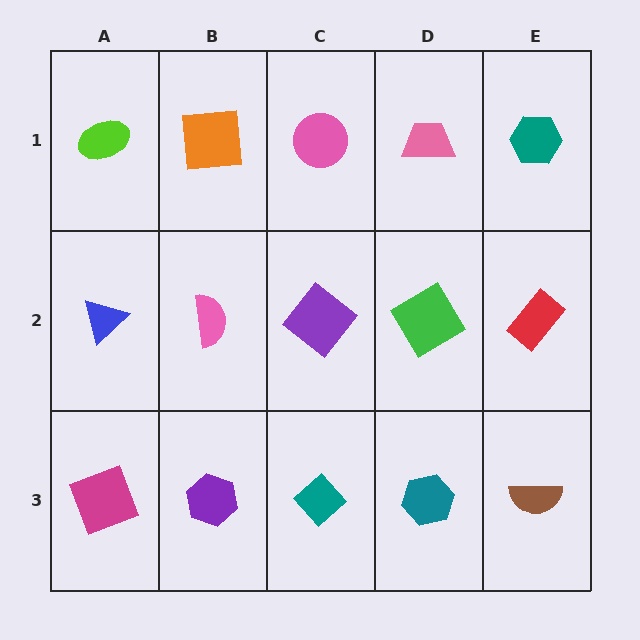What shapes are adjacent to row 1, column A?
A blue triangle (row 2, column A), an orange square (row 1, column B).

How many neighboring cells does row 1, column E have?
2.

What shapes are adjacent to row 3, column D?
A green diamond (row 2, column D), a teal diamond (row 3, column C), a brown semicircle (row 3, column E).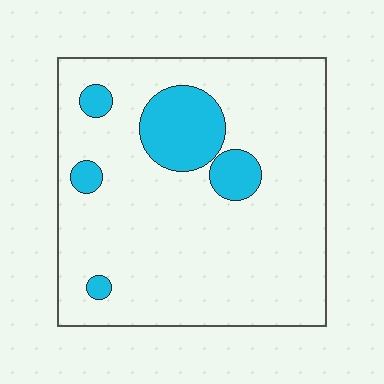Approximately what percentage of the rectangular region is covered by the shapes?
Approximately 15%.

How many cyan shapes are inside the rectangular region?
5.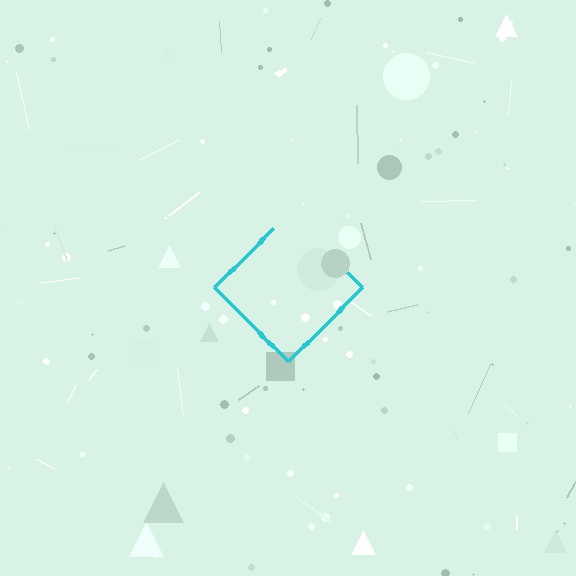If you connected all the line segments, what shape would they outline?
They would outline a diamond.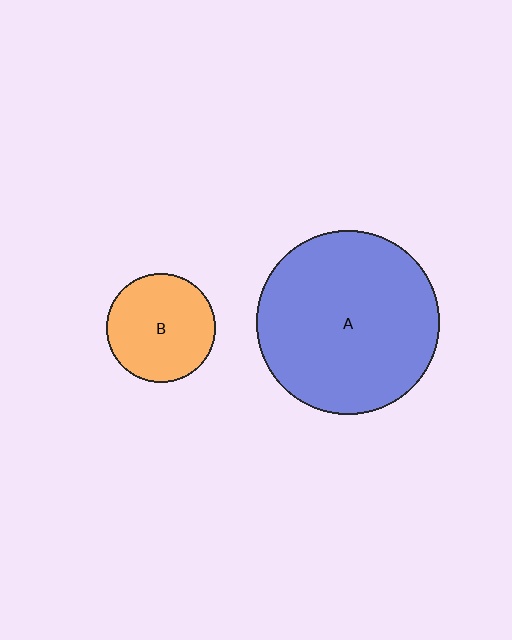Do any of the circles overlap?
No, none of the circles overlap.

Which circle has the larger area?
Circle A (blue).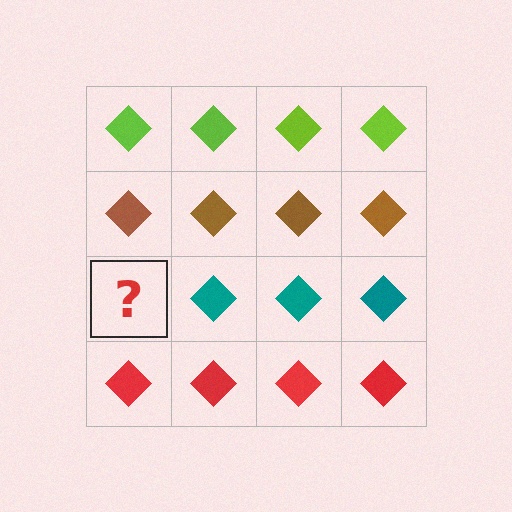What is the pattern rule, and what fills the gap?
The rule is that each row has a consistent color. The gap should be filled with a teal diamond.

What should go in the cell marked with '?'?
The missing cell should contain a teal diamond.